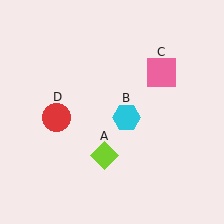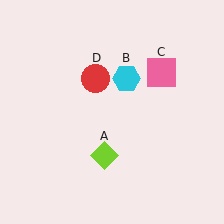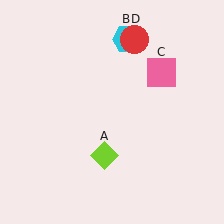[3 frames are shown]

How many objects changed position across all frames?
2 objects changed position: cyan hexagon (object B), red circle (object D).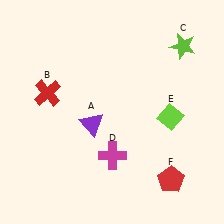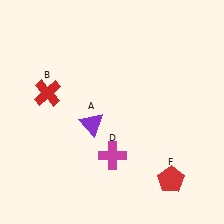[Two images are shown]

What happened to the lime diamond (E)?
The lime diamond (E) was removed in Image 2. It was in the bottom-right area of Image 1.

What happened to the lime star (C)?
The lime star (C) was removed in Image 2. It was in the top-right area of Image 1.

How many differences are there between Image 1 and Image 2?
There are 2 differences between the two images.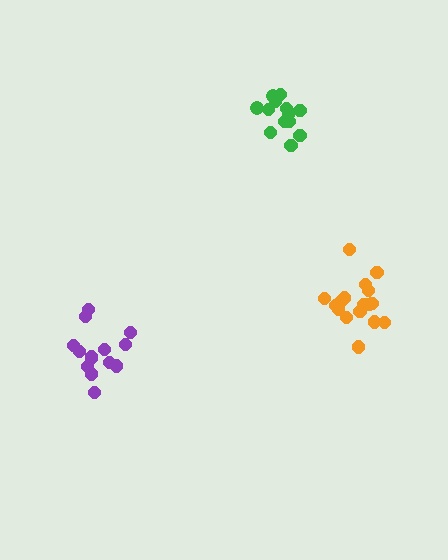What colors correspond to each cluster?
The clusters are colored: orange, purple, green.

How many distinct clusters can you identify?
There are 3 distinct clusters.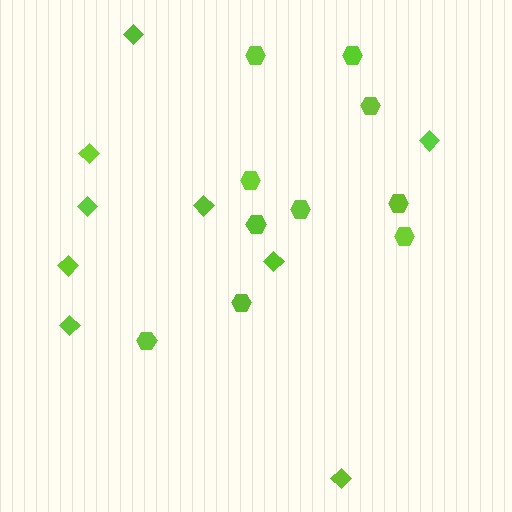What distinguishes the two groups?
There are 2 groups: one group of hexagons (10) and one group of diamonds (9).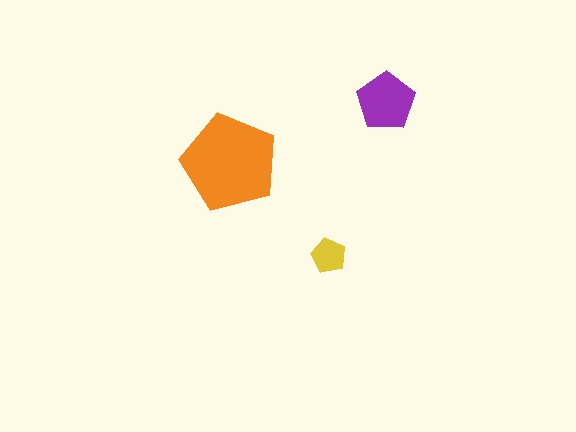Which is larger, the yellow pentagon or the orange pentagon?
The orange one.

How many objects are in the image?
There are 3 objects in the image.